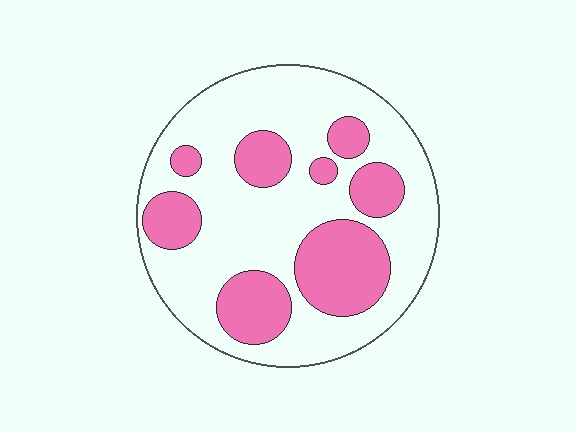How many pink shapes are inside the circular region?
8.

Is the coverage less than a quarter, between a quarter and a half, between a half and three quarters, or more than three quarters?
Between a quarter and a half.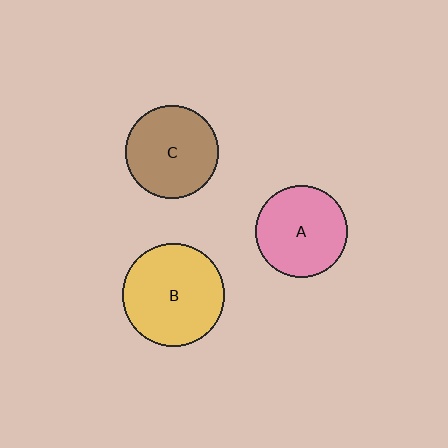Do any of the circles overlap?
No, none of the circles overlap.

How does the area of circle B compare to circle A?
Approximately 1.3 times.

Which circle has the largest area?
Circle B (yellow).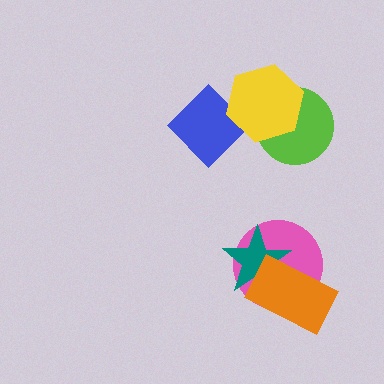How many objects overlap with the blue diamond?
1 object overlaps with the blue diamond.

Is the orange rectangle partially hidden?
No, no other shape covers it.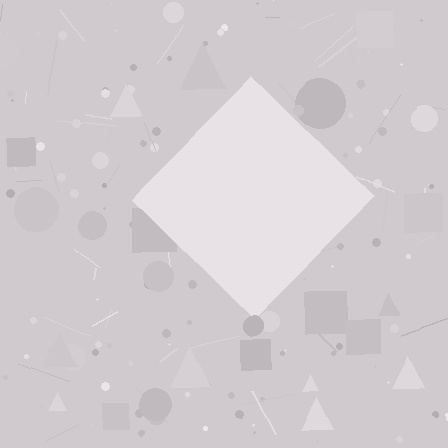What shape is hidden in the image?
A diamond is hidden in the image.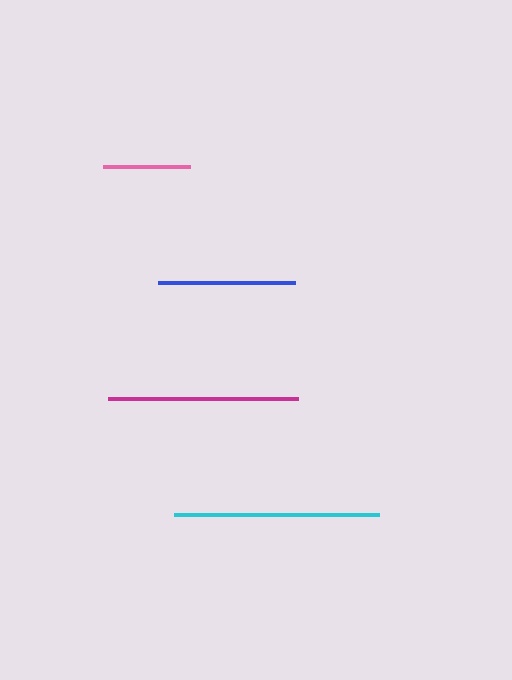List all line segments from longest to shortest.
From longest to shortest: cyan, magenta, blue, pink.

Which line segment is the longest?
The cyan line is the longest at approximately 205 pixels.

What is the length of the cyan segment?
The cyan segment is approximately 205 pixels long.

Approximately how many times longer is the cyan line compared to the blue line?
The cyan line is approximately 1.5 times the length of the blue line.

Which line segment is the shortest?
The pink line is the shortest at approximately 87 pixels.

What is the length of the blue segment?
The blue segment is approximately 136 pixels long.